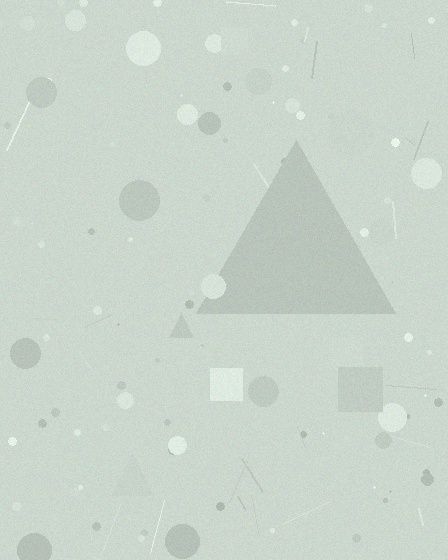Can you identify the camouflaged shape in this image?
The camouflaged shape is a triangle.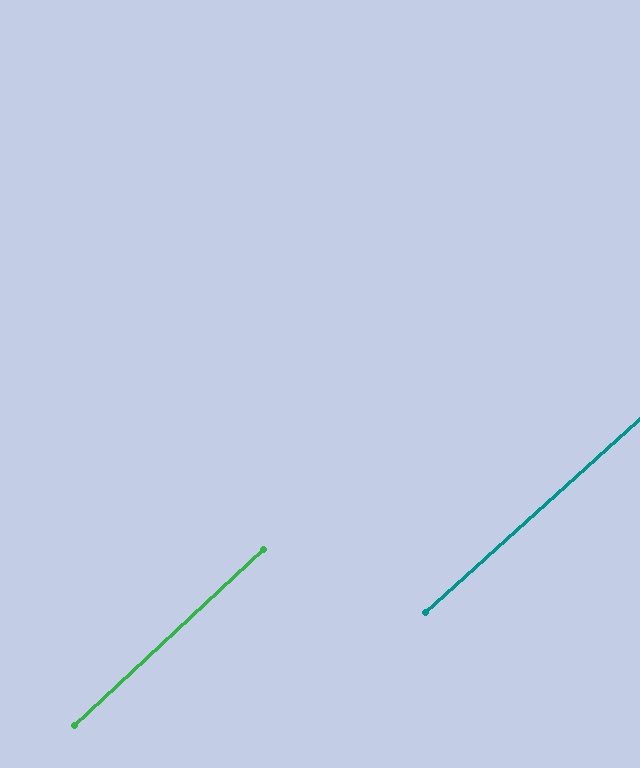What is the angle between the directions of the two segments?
Approximately 1 degree.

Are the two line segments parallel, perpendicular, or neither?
Parallel — their directions differ by only 0.8°.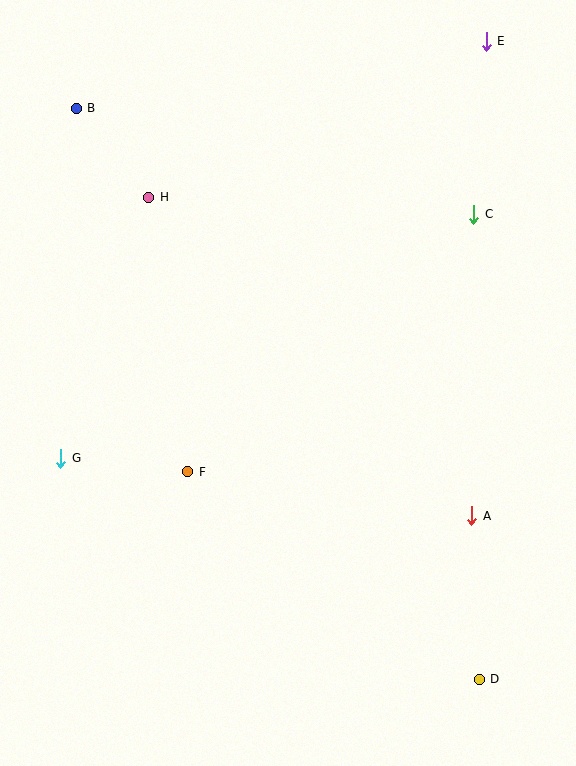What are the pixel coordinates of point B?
Point B is at (76, 108).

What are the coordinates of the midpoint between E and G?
The midpoint between E and G is at (273, 250).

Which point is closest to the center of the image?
Point F at (188, 472) is closest to the center.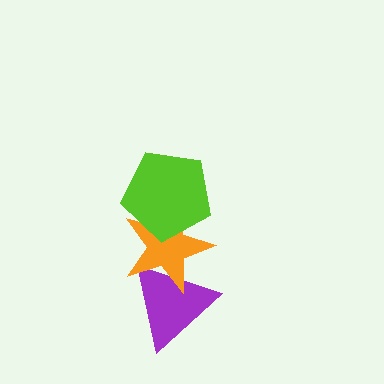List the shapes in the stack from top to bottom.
From top to bottom: the lime pentagon, the orange star, the purple triangle.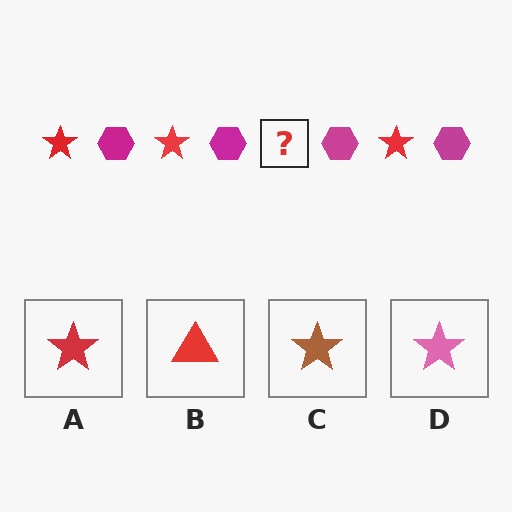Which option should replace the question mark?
Option A.